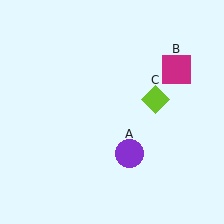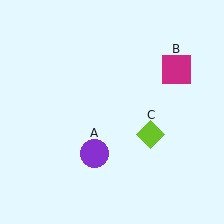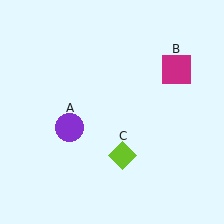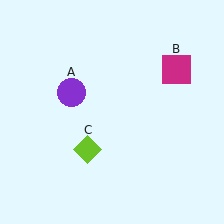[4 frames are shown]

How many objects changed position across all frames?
2 objects changed position: purple circle (object A), lime diamond (object C).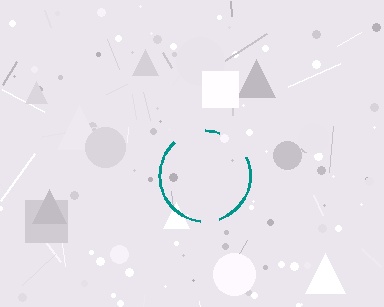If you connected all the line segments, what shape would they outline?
They would outline a circle.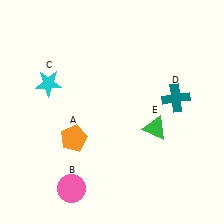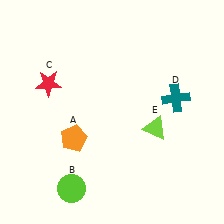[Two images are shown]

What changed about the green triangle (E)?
In Image 1, E is green. In Image 2, it changed to lime.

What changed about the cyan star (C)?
In Image 1, C is cyan. In Image 2, it changed to red.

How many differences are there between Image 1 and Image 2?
There are 3 differences between the two images.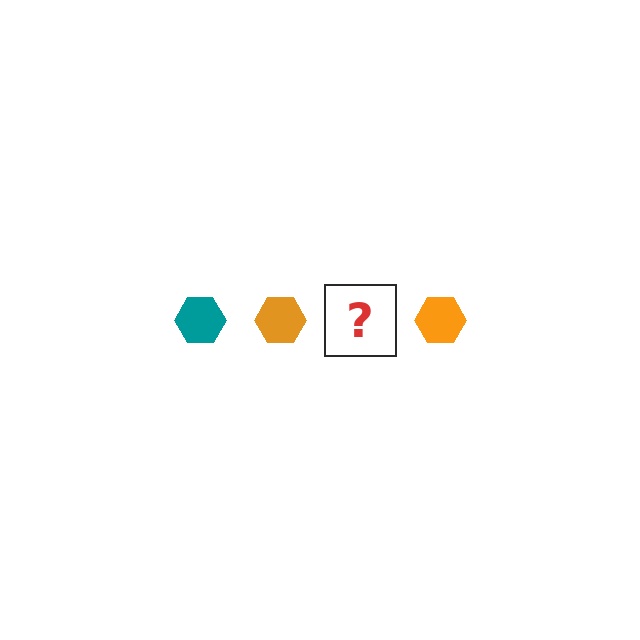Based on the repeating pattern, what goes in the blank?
The blank should be a teal hexagon.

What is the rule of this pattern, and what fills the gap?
The rule is that the pattern cycles through teal, orange hexagons. The gap should be filled with a teal hexagon.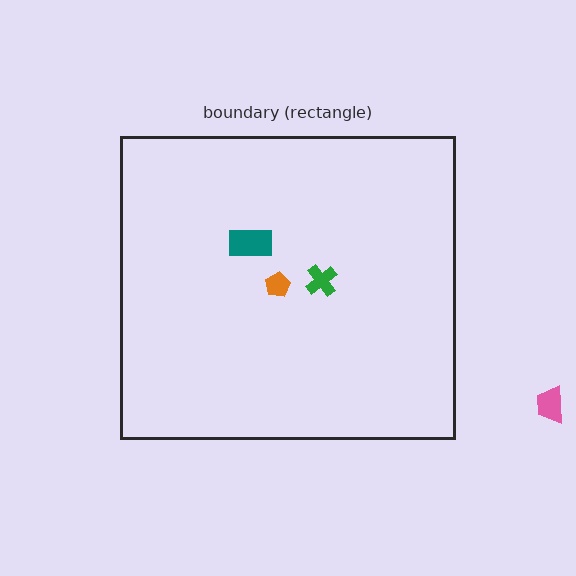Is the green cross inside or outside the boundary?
Inside.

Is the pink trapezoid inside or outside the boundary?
Outside.